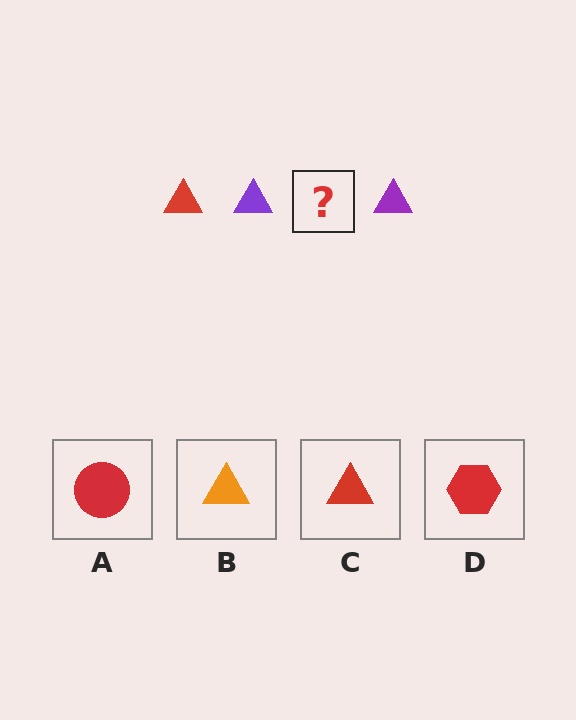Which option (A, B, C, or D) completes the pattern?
C.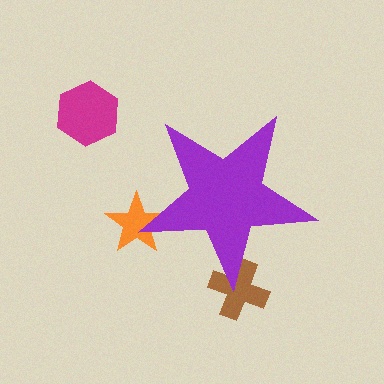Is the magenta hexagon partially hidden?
No, the magenta hexagon is fully visible.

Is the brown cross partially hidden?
Yes, the brown cross is partially hidden behind the purple star.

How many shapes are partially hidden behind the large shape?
2 shapes are partially hidden.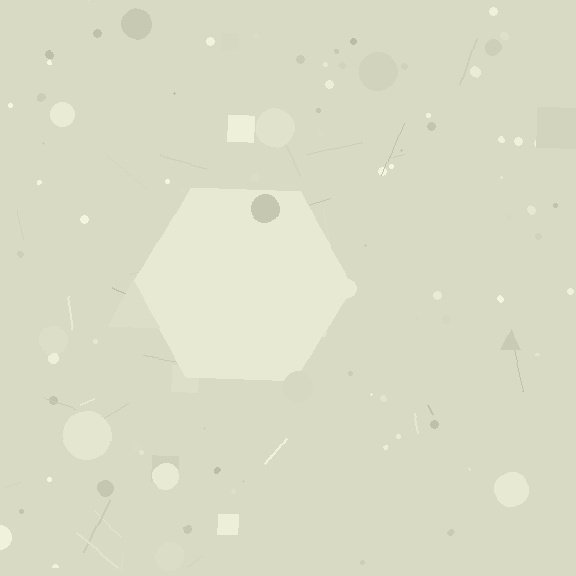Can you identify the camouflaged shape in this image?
The camouflaged shape is a hexagon.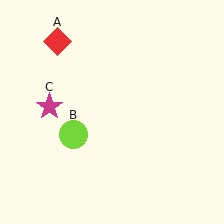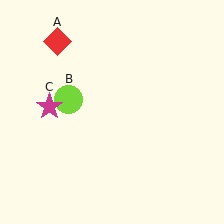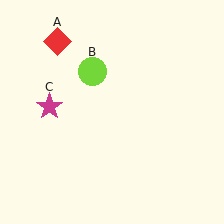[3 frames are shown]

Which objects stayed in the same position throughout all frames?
Red diamond (object A) and magenta star (object C) remained stationary.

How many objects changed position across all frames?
1 object changed position: lime circle (object B).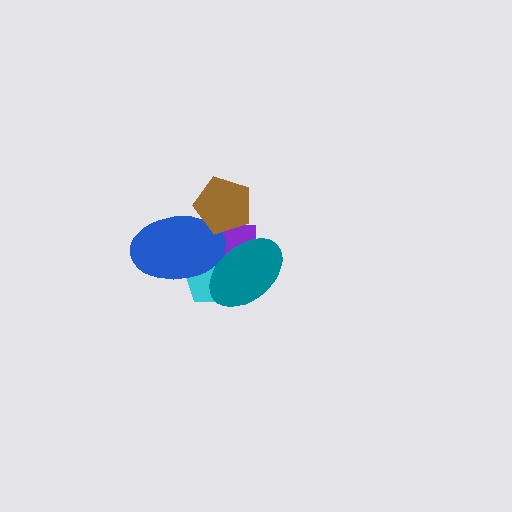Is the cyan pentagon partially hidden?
Yes, it is partially covered by another shape.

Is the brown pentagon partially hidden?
No, no other shape covers it.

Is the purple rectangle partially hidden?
Yes, it is partially covered by another shape.